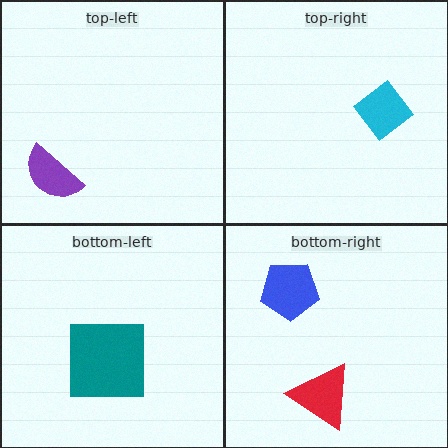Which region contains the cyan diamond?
The top-right region.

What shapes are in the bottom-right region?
The blue pentagon, the red triangle.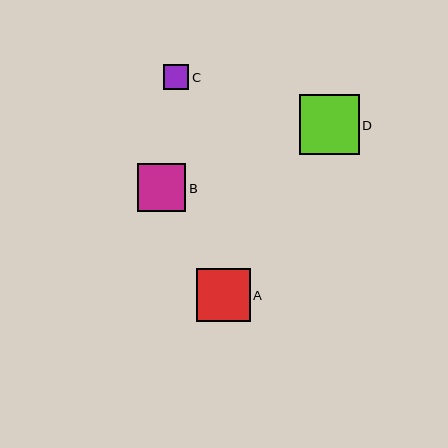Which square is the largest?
Square D is the largest with a size of approximately 60 pixels.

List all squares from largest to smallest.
From largest to smallest: D, A, B, C.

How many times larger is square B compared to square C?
Square B is approximately 1.9 times the size of square C.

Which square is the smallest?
Square C is the smallest with a size of approximately 25 pixels.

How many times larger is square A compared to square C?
Square A is approximately 2.1 times the size of square C.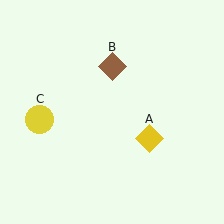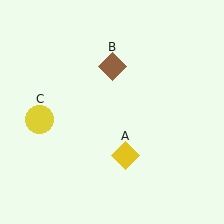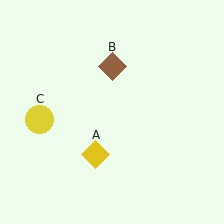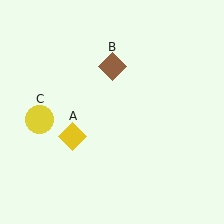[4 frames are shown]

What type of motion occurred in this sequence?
The yellow diamond (object A) rotated clockwise around the center of the scene.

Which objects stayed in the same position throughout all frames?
Brown diamond (object B) and yellow circle (object C) remained stationary.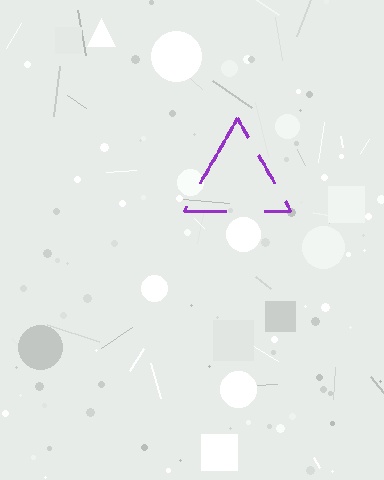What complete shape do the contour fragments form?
The contour fragments form a triangle.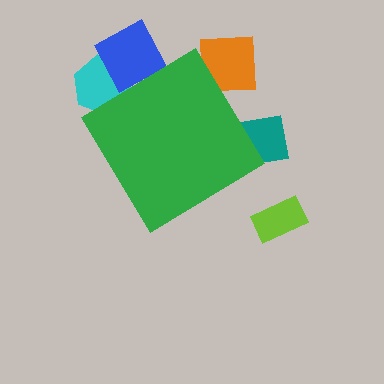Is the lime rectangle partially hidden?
No, the lime rectangle is fully visible.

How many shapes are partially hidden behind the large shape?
4 shapes are partially hidden.